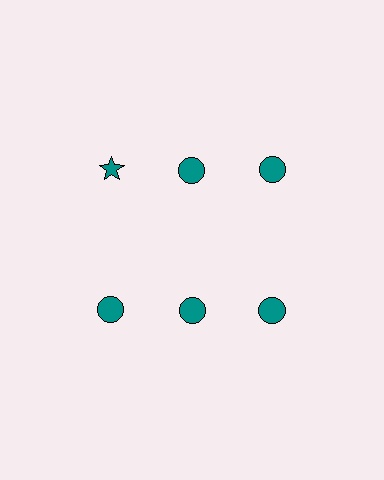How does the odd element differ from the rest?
It has a different shape: star instead of circle.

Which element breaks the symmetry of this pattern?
The teal star in the top row, leftmost column breaks the symmetry. All other shapes are teal circles.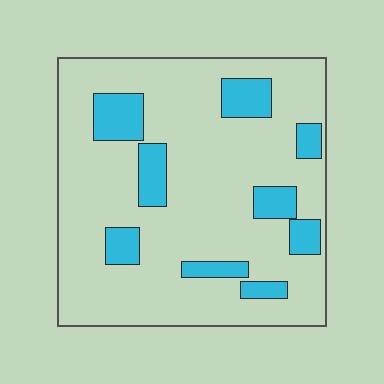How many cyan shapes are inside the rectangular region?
9.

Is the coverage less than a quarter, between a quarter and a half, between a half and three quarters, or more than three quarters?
Less than a quarter.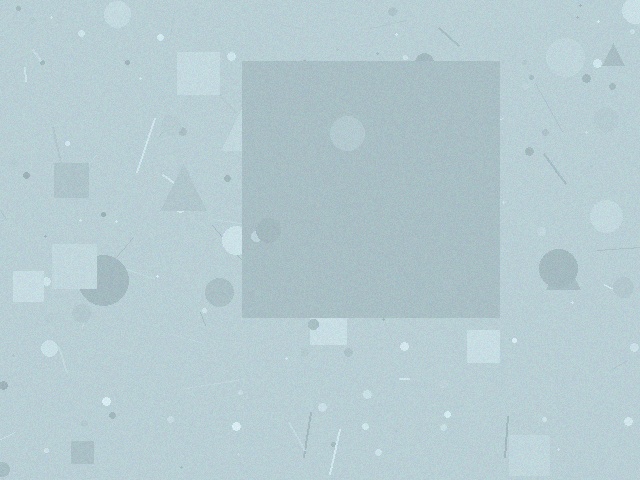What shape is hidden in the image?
A square is hidden in the image.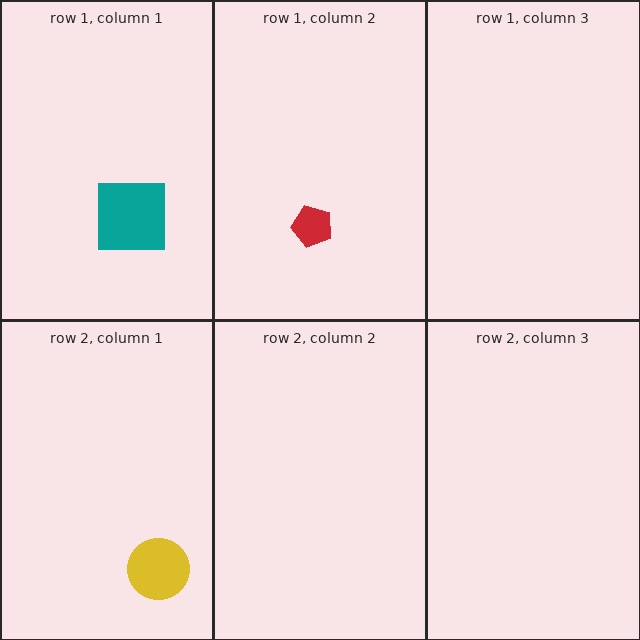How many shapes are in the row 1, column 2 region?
1.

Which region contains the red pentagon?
The row 1, column 2 region.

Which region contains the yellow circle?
The row 2, column 1 region.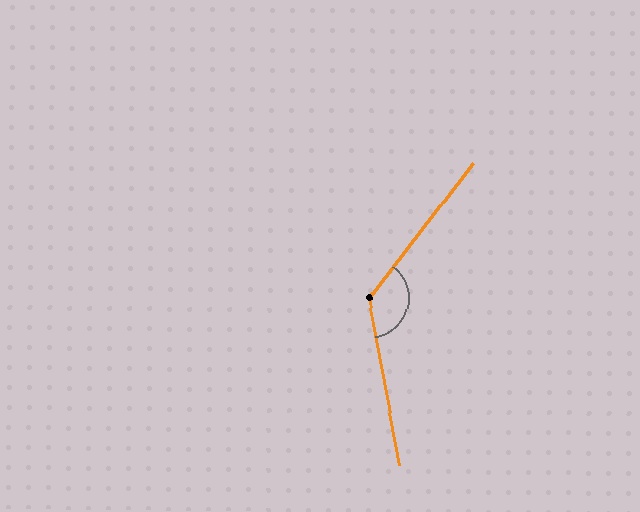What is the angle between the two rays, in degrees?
Approximately 132 degrees.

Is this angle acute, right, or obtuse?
It is obtuse.